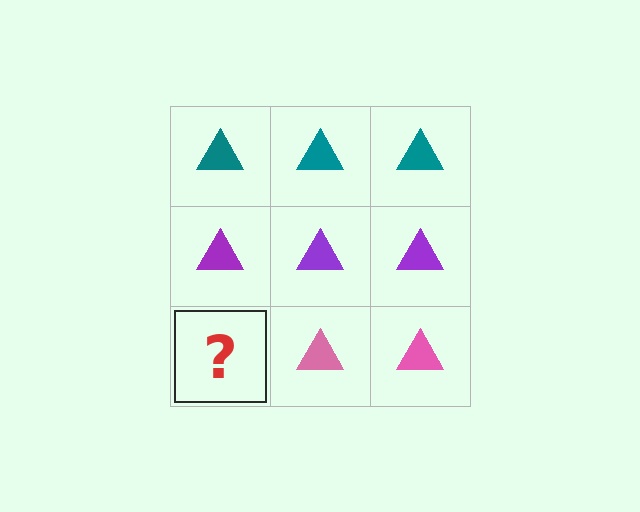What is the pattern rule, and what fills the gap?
The rule is that each row has a consistent color. The gap should be filled with a pink triangle.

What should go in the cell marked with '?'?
The missing cell should contain a pink triangle.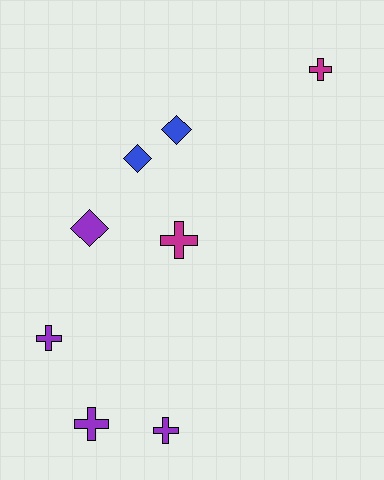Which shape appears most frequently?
Cross, with 5 objects.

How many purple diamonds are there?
There is 1 purple diamond.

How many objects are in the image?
There are 8 objects.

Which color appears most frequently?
Purple, with 4 objects.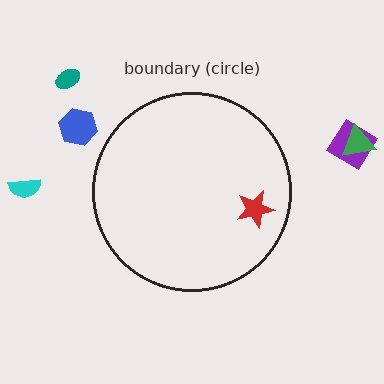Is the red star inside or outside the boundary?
Inside.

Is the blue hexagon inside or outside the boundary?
Outside.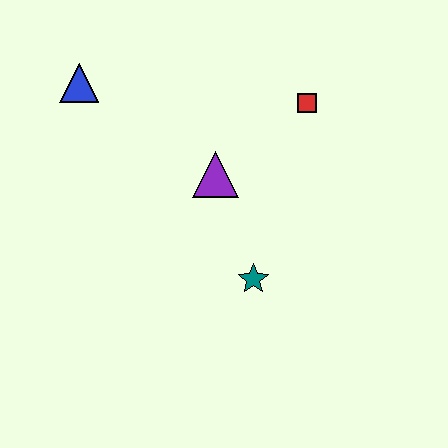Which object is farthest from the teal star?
The blue triangle is farthest from the teal star.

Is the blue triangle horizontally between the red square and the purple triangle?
No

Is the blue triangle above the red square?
Yes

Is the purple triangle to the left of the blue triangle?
No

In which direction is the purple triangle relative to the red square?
The purple triangle is to the left of the red square.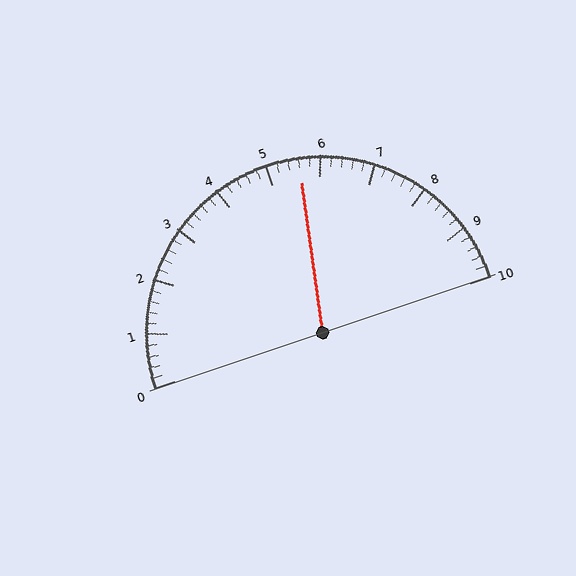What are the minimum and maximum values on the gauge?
The gauge ranges from 0 to 10.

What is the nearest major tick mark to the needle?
The nearest major tick mark is 6.